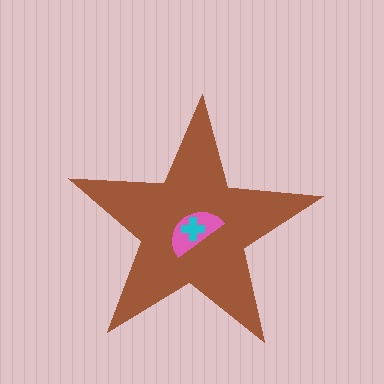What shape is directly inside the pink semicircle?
The cyan cross.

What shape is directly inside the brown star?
The pink semicircle.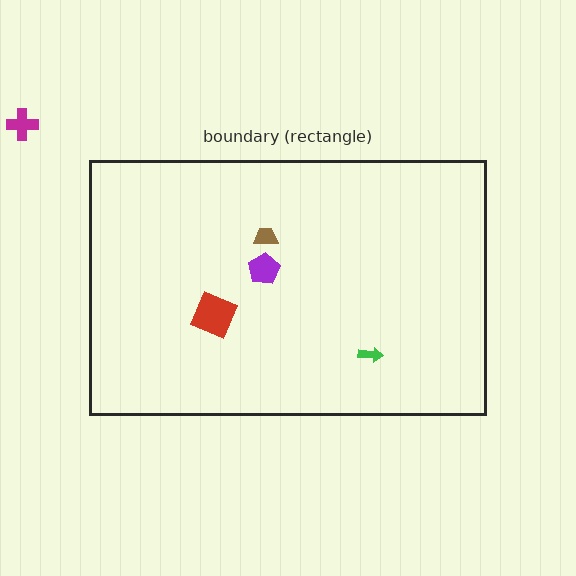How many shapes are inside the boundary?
4 inside, 1 outside.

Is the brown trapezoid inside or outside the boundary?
Inside.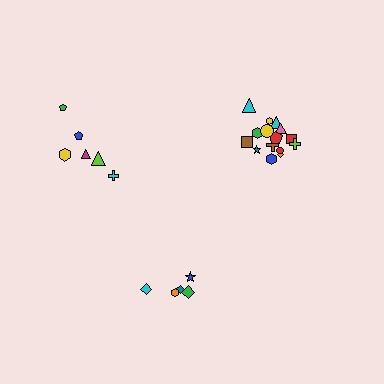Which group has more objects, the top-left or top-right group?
The top-right group.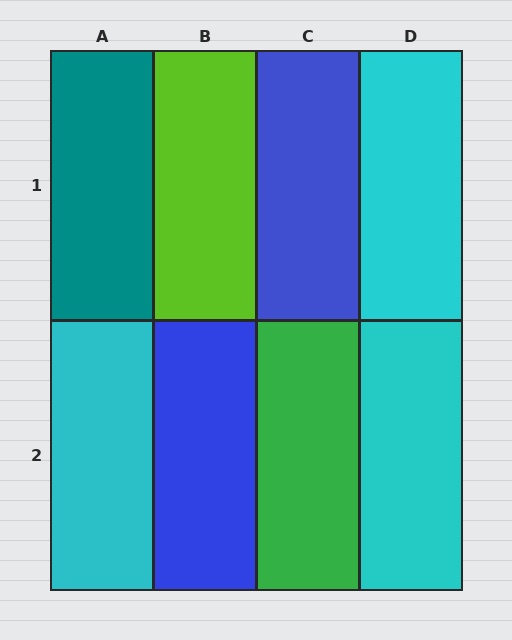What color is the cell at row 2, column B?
Blue.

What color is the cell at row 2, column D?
Cyan.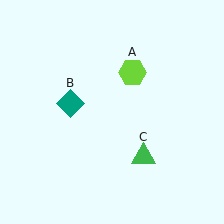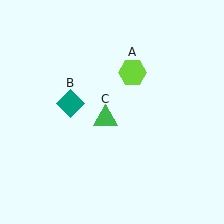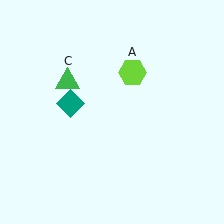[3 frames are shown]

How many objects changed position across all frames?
1 object changed position: green triangle (object C).